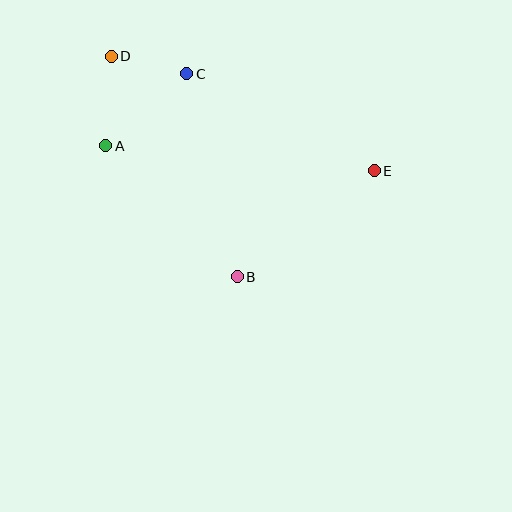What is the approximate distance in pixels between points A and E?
The distance between A and E is approximately 269 pixels.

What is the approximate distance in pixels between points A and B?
The distance between A and B is approximately 186 pixels.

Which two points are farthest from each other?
Points D and E are farthest from each other.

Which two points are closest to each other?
Points C and D are closest to each other.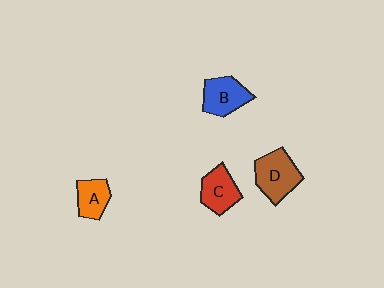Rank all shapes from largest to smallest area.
From largest to smallest: D (brown), B (blue), C (red), A (orange).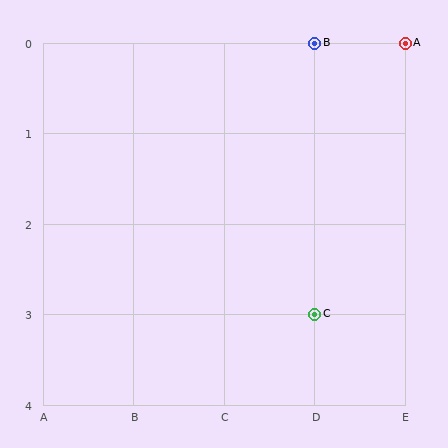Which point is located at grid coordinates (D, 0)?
Point B is at (D, 0).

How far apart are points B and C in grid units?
Points B and C are 3 rows apart.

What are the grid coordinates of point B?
Point B is at grid coordinates (D, 0).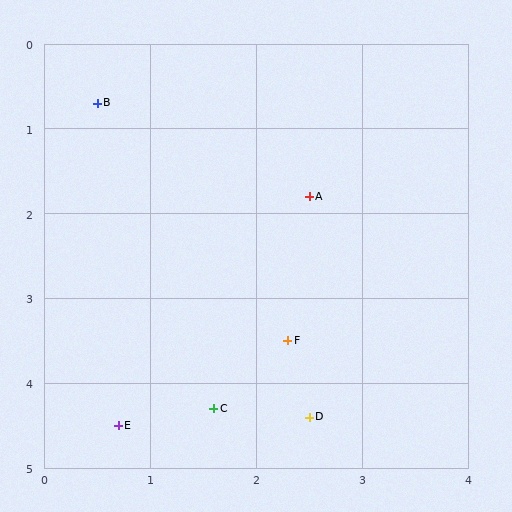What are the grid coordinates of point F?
Point F is at approximately (2.3, 3.5).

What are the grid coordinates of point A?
Point A is at approximately (2.5, 1.8).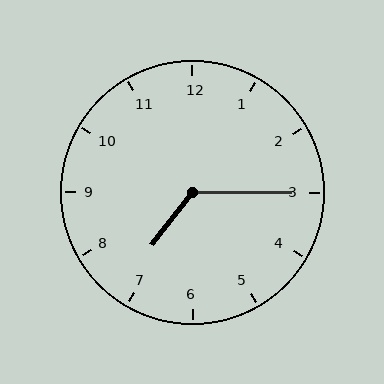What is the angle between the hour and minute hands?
Approximately 128 degrees.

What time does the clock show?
7:15.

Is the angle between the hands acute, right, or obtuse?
It is obtuse.